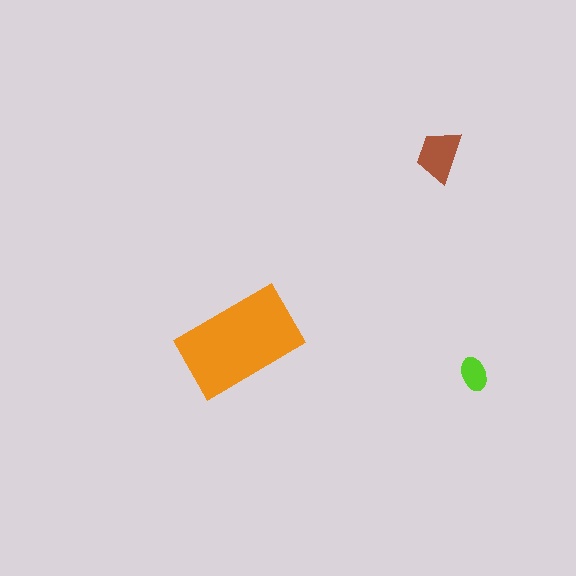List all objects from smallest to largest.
The lime ellipse, the brown trapezoid, the orange rectangle.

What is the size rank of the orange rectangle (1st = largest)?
1st.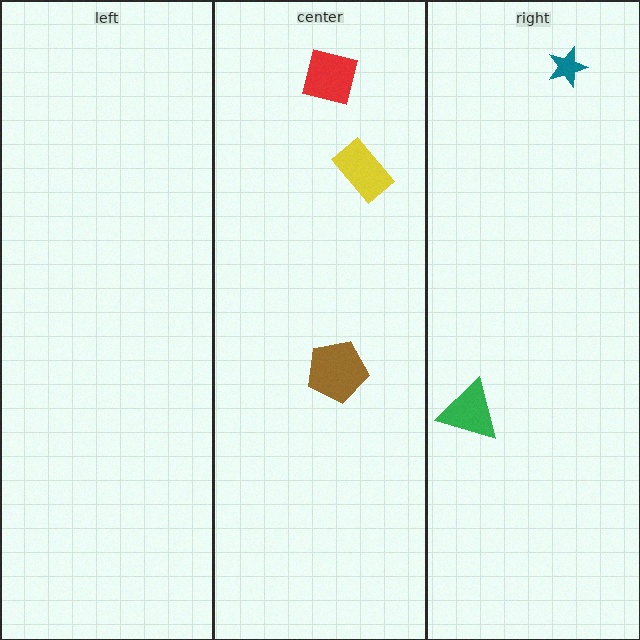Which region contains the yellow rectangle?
The center region.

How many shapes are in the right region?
2.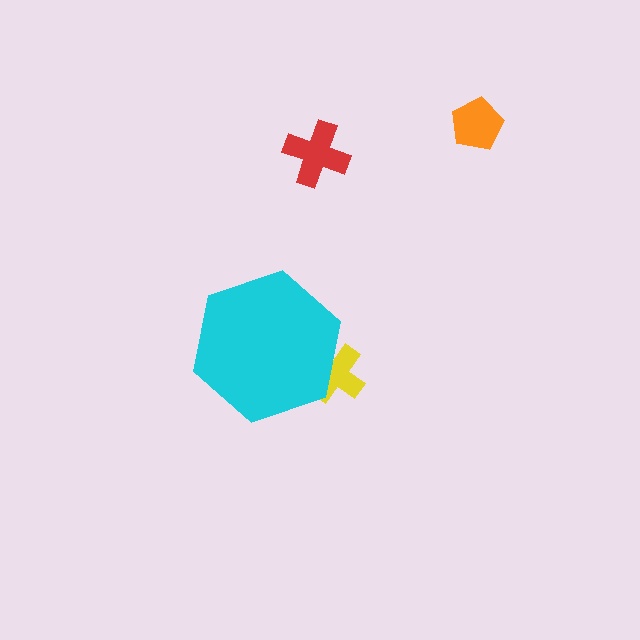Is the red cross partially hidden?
No, the red cross is fully visible.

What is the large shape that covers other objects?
A cyan hexagon.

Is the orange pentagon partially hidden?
No, the orange pentagon is fully visible.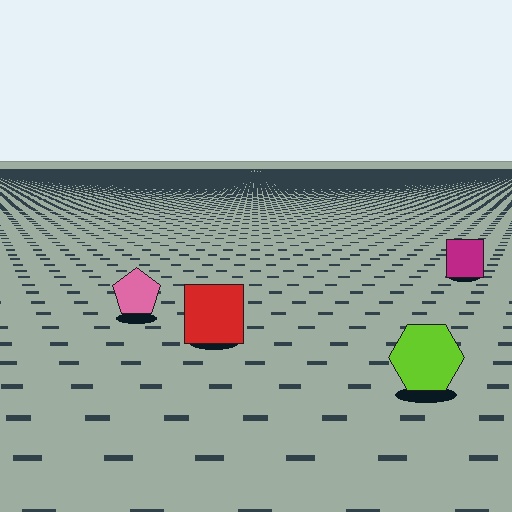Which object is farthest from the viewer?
The magenta square is farthest from the viewer. It appears smaller and the ground texture around it is denser.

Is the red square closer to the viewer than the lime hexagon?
No. The lime hexagon is closer — you can tell from the texture gradient: the ground texture is coarser near it.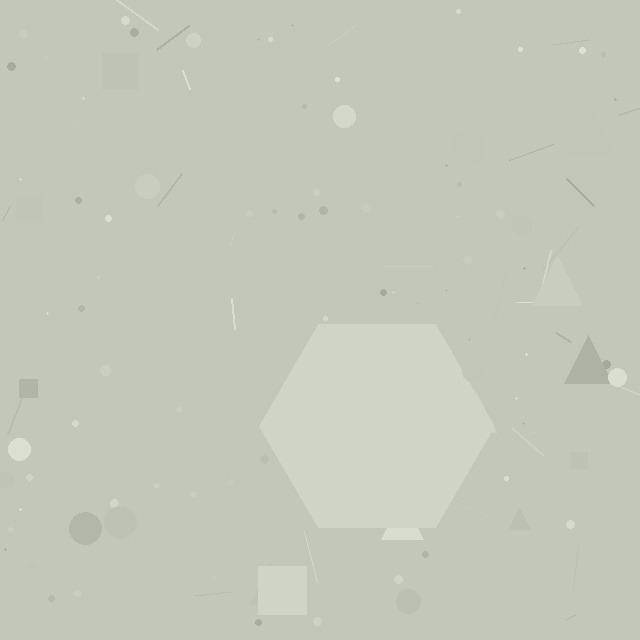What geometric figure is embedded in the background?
A hexagon is embedded in the background.